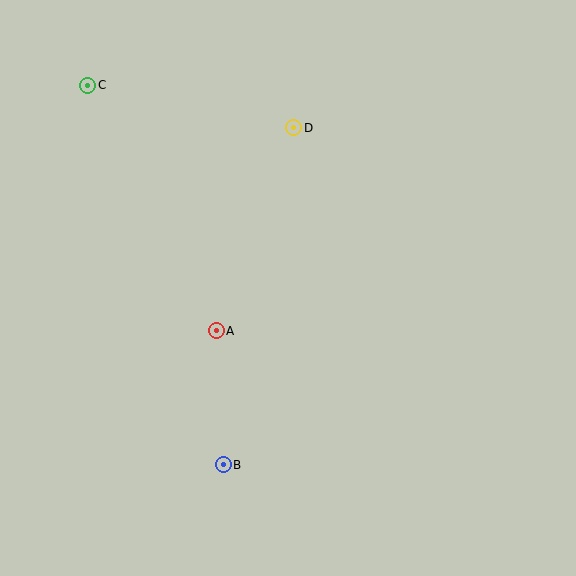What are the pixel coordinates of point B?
Point B is at (223, 465).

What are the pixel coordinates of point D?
Point D is at (294, 128).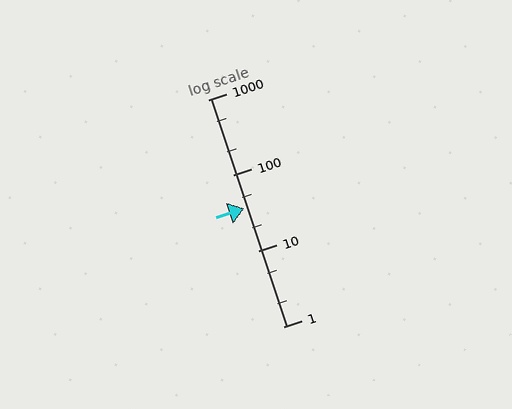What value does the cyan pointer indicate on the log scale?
The pointer indicates approximately 37.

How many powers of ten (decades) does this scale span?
The scale spans 3 decades, from 1 to 1000.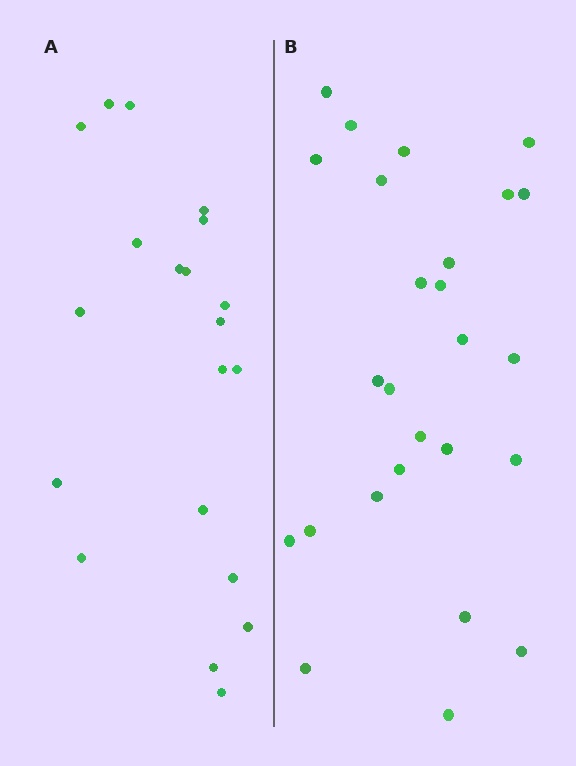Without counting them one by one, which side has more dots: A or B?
Region B (the right region) has more dots.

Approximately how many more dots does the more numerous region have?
Region B has about 6 more dots than region A.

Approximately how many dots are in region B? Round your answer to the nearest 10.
About 30 dots. (The exact count is 26, which rounds to 30.)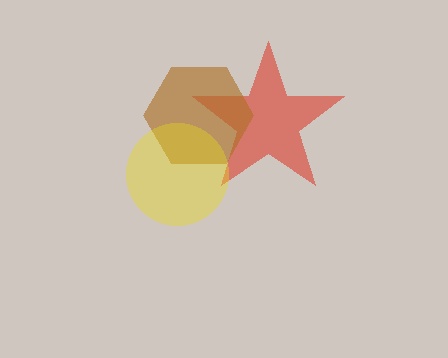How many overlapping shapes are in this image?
There are 3 overlapping shapes in the image.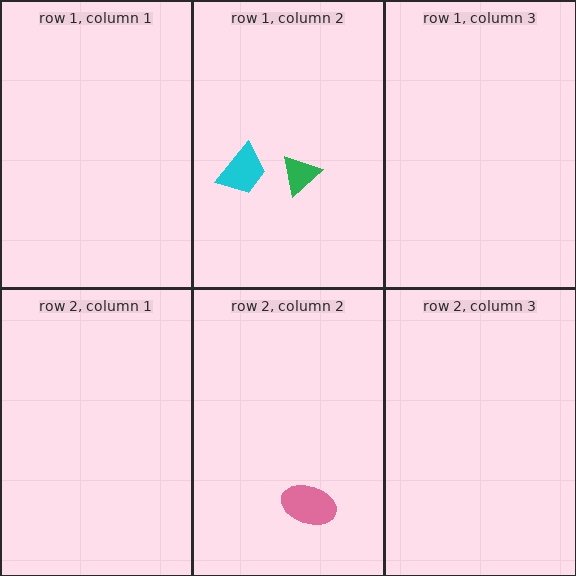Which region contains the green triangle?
The row 1, column 2 region.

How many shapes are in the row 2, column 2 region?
1.